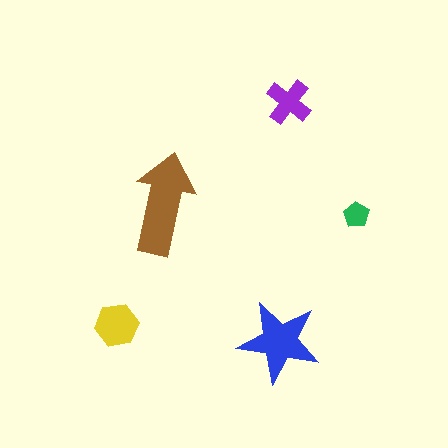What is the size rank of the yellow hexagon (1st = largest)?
3rd.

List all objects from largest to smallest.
The brown arrow, the blue star, the yellow hexagon, the purple cross, the green pentagon.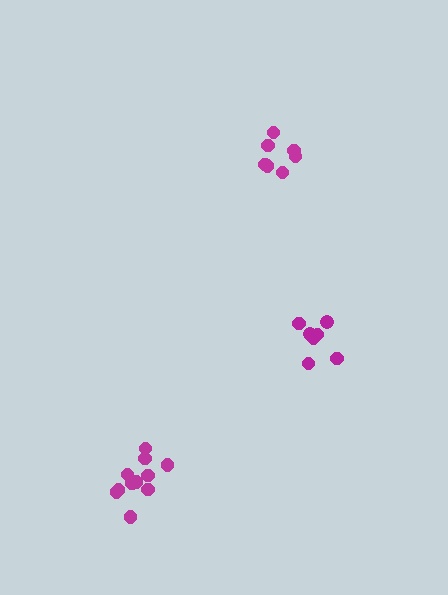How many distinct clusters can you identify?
There are 3 distinct clusters.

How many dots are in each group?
Group 1: 11 dots, Group 2: 7 dots, Group 3: 7 dots (25 total).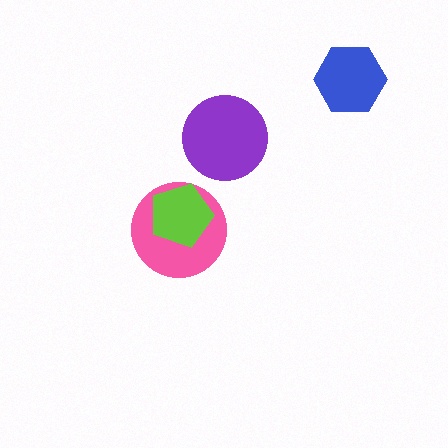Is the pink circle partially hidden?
Yes, it is partially covered by another shape.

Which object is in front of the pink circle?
The lime pentagon is in front of the pink circle.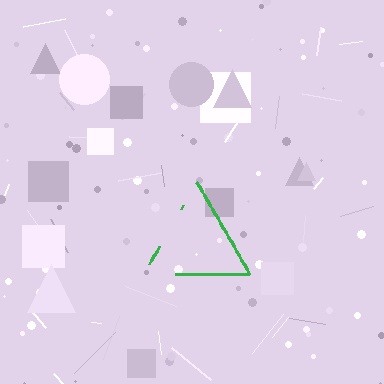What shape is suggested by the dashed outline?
The dashed outline suggests a triangle.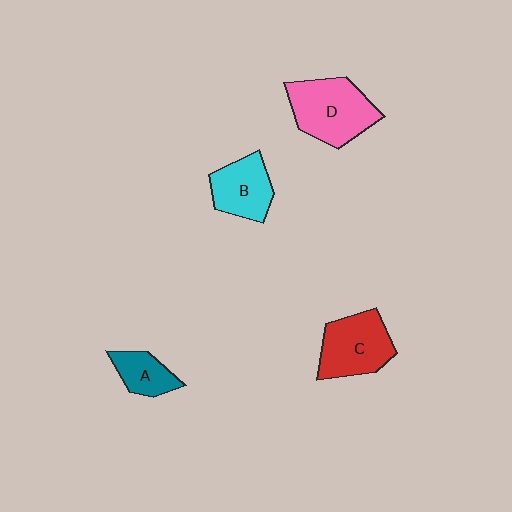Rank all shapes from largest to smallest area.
From largest to smallest: D (pink), C (red), B (cyan), A (teal).